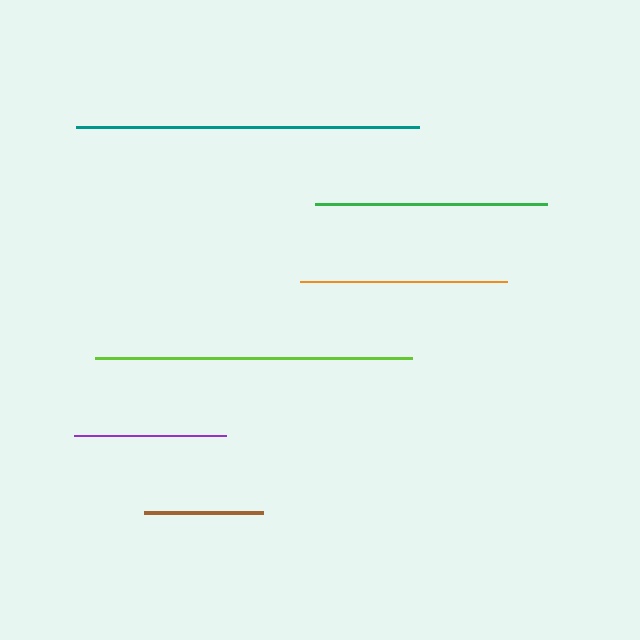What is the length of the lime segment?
The lime segment is approximately 317 pixels long.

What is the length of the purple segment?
The purple segment is approximately 153 pixels long.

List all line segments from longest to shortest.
From longest to shortest: teal, lime, green, orange, purple, brown.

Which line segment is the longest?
The teal line is the longest at approximately 343 pixels.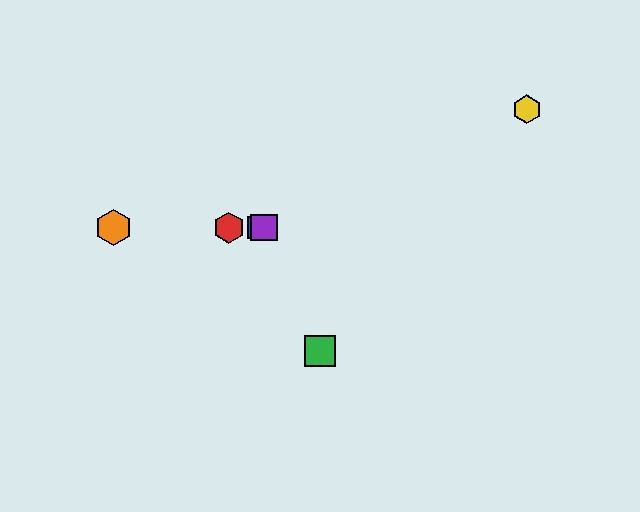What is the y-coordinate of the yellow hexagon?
The yellow hexagon is at y≈109.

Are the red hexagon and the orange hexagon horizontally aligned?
Yes, both are at y≈228.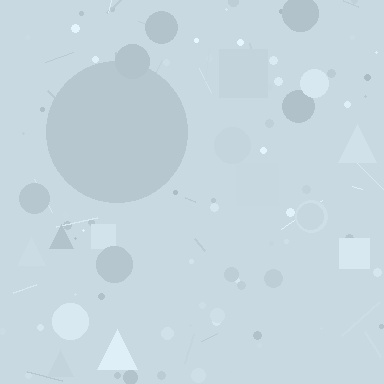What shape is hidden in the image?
A circle is hidden in the image.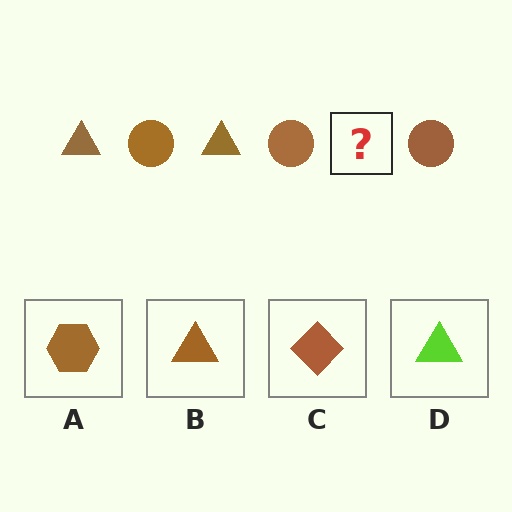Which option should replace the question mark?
Option B.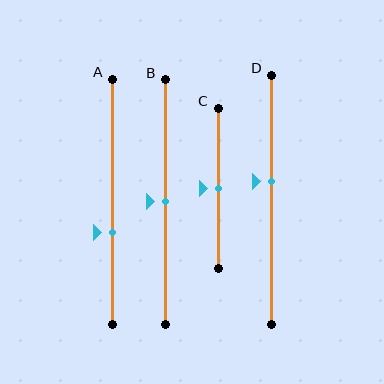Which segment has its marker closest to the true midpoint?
Segment B has its marker closest to the true midpoint.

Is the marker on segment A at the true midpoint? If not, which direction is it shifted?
No, the marker on segment A is shifted downward by about 13% of the segment length.